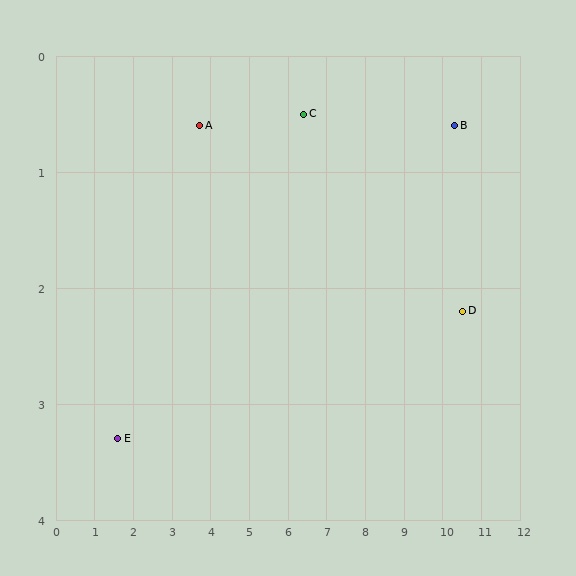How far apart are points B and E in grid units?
Points B and E are about 9.1 grid units apart.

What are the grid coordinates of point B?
Point B is at approximately (10.3, 0.6).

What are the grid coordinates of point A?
Point A is at approximately (3.7, 0.6).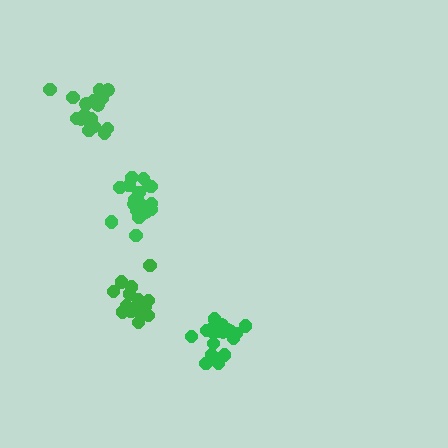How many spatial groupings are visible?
There are 4 spatial groupings.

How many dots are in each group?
Group 1: 16 dots, Group 2: 20 dots, Group 3: 20 dots, Group 4: 19 dots (75 total).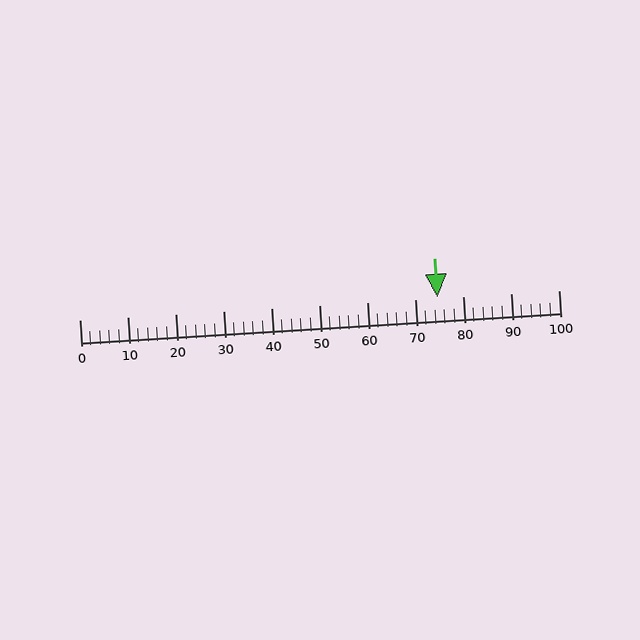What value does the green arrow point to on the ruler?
The green arrow points to approximately 75.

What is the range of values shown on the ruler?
The ruler shows values from 0 to 100.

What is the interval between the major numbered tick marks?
The major tick marks are spaced 10 units apart.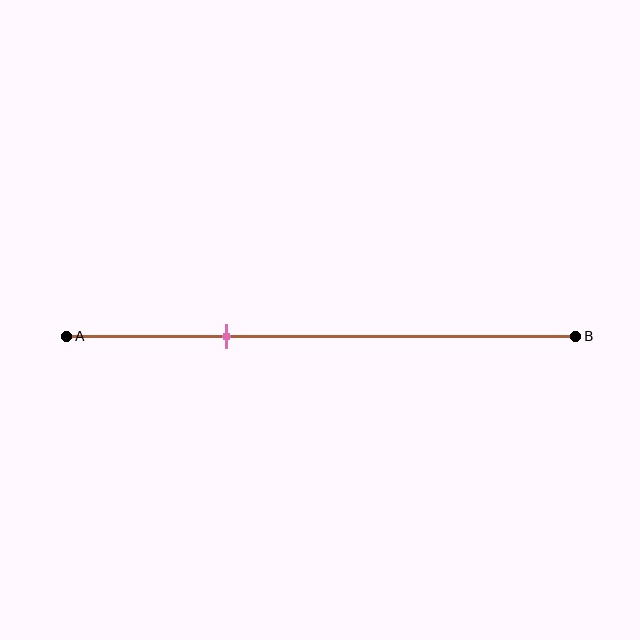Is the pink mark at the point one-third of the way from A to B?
Yes, the mark is approximately at the one-third point.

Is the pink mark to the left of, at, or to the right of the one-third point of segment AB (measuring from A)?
The pink mark is approximately at the one-third point of segment AB.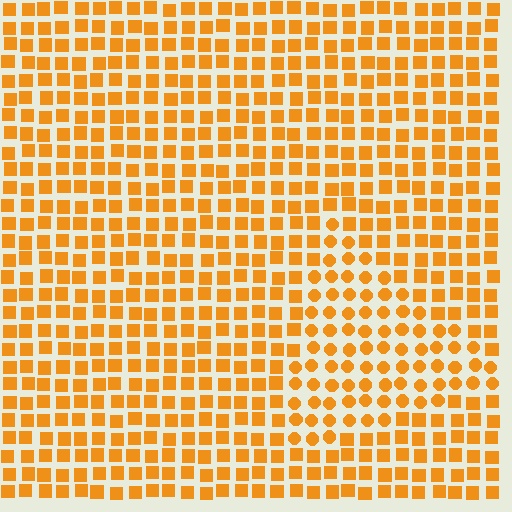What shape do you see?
I see a triangle.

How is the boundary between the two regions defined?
The boundary is defined by a change in element shape: circles inside vs. squares outside. All elements share the same color and spacing.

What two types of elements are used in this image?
The image uses circles inside the triangle region and squares outside it.